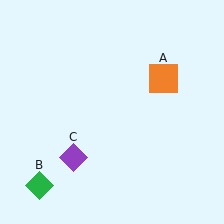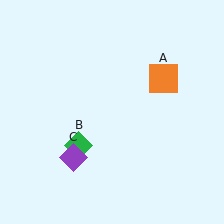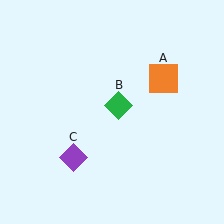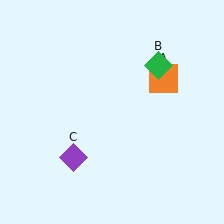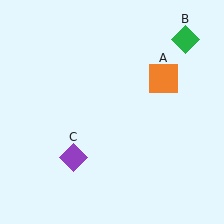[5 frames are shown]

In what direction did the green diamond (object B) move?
The green diamond (object B) moved up and to the right.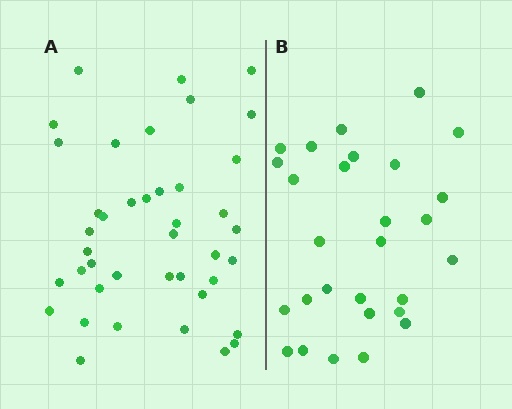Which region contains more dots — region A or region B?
Region A (the left region) has more dots.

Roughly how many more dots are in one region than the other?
Region A has approximately 15 more dots than region B.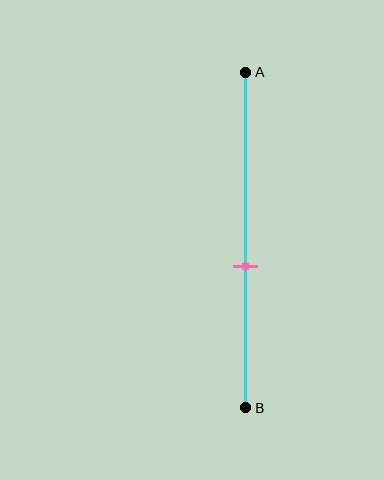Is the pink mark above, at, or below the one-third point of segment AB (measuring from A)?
The pink mark is below the one-third point of segment AB.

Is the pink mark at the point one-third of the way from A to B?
No, the mark is at about 60% from A, not at the 33% one-third point.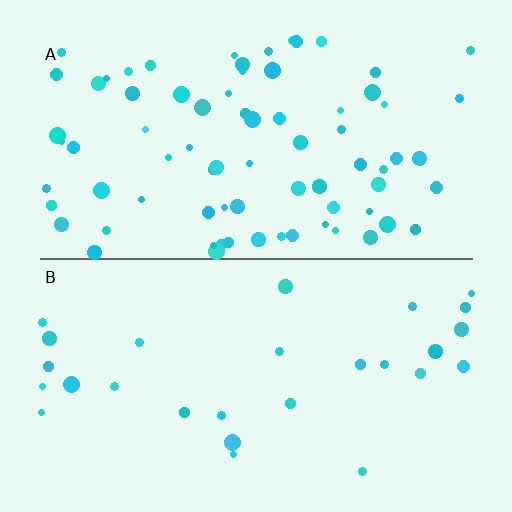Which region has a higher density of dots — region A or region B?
A (the top).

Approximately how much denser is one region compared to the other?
Approximately 2.8× — region A over region B.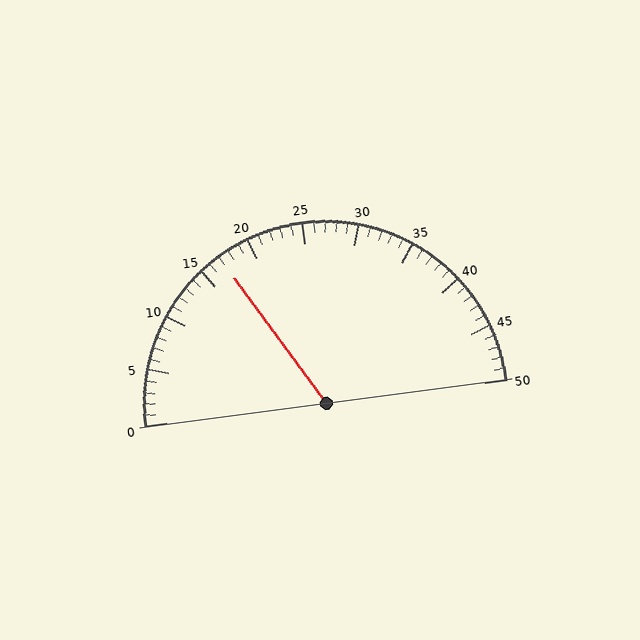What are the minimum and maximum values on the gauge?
The gauge ranges from 0 to 50.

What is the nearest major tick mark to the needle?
The nearest major tick mark is 15.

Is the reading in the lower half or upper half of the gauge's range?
The reading is in the lower half of the range (0 to 50).